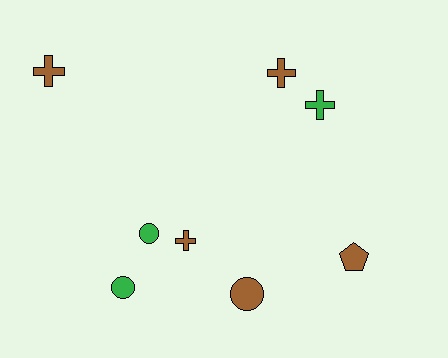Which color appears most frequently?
Brown, with 5 objects.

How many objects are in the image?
There are 8 objects.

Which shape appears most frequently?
Cross, with 4 objects.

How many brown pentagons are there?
There is 1 brown pentagon.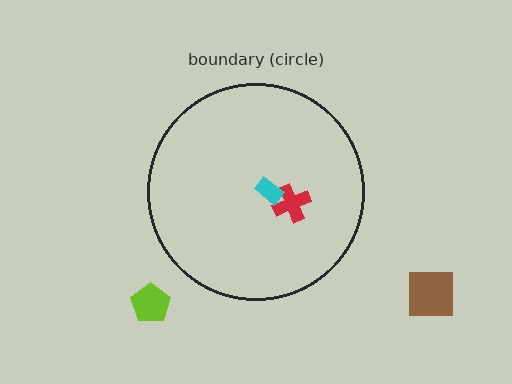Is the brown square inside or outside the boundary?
Outside.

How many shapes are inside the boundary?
2 inside, 2 outside.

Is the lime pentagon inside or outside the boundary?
Outside.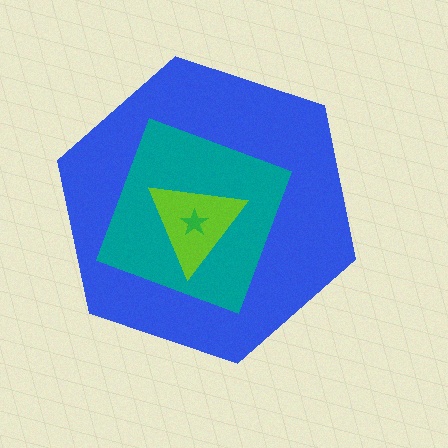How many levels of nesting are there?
4.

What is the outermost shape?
The blue hexagon.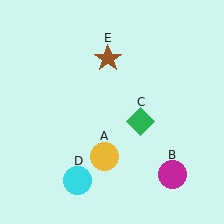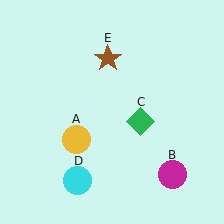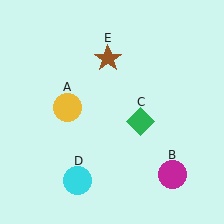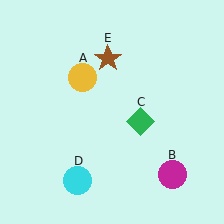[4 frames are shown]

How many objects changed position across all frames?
1 object changed position: yellow circle (object A).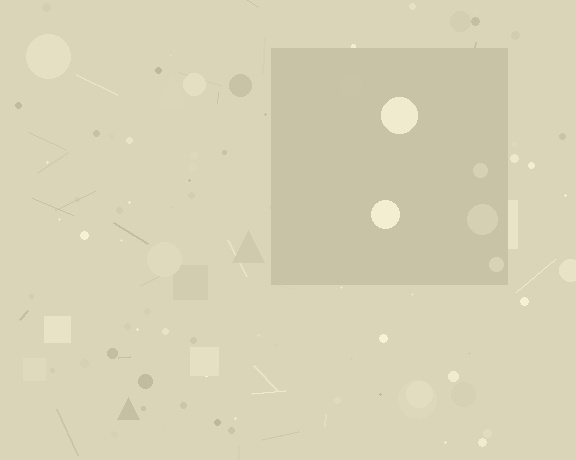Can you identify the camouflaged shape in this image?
The camouflaged shape is a square.